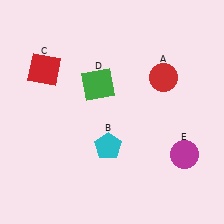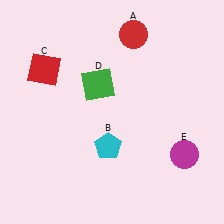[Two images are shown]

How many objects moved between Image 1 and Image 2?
1 object moved between the two images.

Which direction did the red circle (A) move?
The red circle (A) moved up.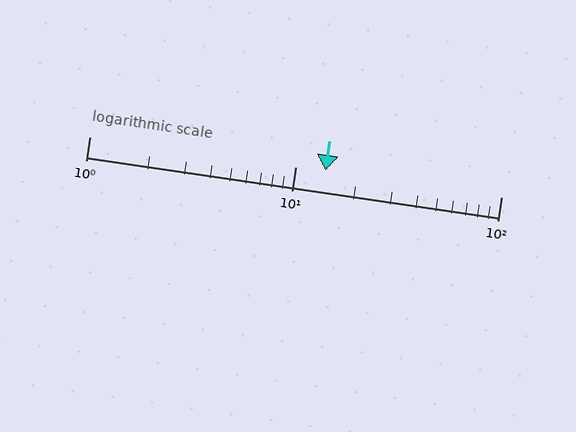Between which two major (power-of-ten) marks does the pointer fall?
The pointer is between 10 and 100.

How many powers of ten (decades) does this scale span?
The scale spans 2 decades, from 1 to 100.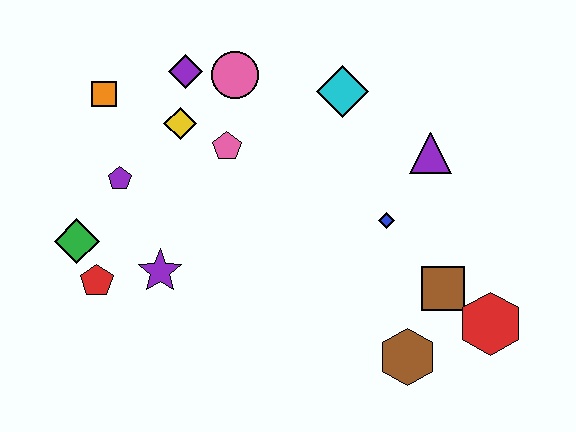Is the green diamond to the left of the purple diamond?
Yes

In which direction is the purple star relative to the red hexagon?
The purple star is to the left of the red hexagon.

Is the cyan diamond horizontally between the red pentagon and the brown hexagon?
Yes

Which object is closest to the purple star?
The red pentagon is closest to the purple star.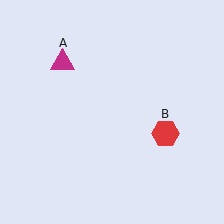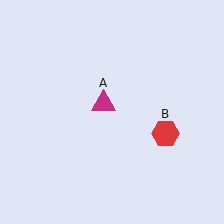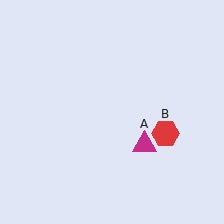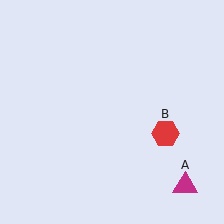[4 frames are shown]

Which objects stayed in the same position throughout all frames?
Red hexagon (object B) remained stationary.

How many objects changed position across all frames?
1 object changed position: magenta triangle (object A).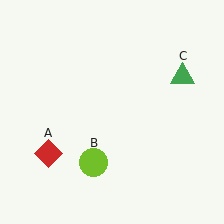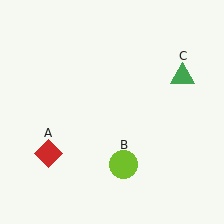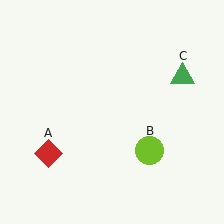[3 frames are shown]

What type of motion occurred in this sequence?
The lime circle (object B) rotated counterclockwise around the center of the scene.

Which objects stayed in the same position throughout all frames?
Red diamond (object A) and green triangle (object C) remained stationary.